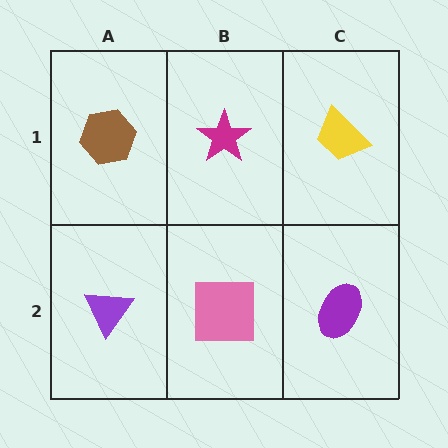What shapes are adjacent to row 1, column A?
A purple triangle (row 2, column A), a magenta star (row 1, column B).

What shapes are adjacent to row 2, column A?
A brown hexagon (row 1, column A), a pink square (row 2, column B).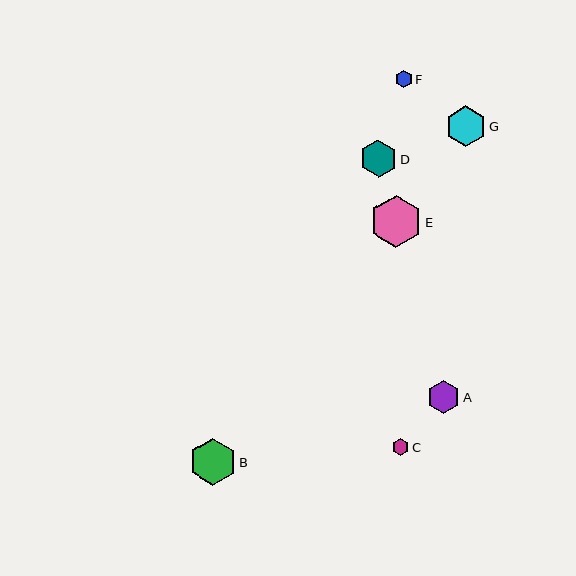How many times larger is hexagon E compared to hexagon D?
Hexagon E is approximately 1.4 times the size of hexagon D.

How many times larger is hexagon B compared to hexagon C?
Hexagon B is approximately 2.9 times the size of hexagon C.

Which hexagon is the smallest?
Hexagon C is the smallest with a size of approximately 16 pixels.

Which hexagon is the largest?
Hexagon E is the largest with a size of approximately 52 pixels.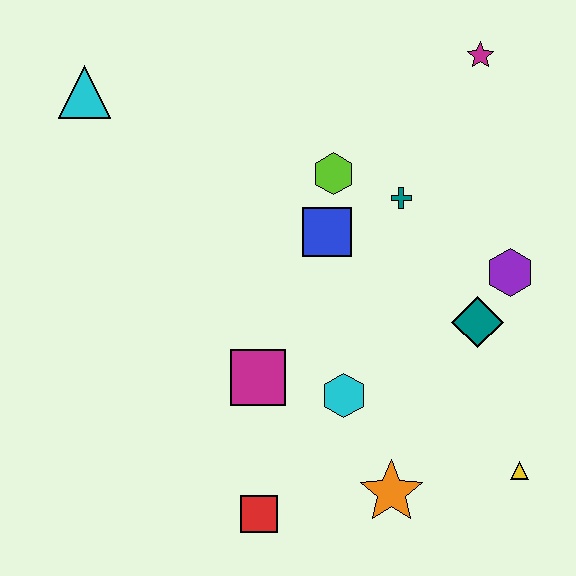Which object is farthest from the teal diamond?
The cyan triangle is farthest from the teal diamond.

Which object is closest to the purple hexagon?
The teal diamond is closest to the purple hexagon.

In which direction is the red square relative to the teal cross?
The red square is below the teal cross.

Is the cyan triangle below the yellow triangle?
No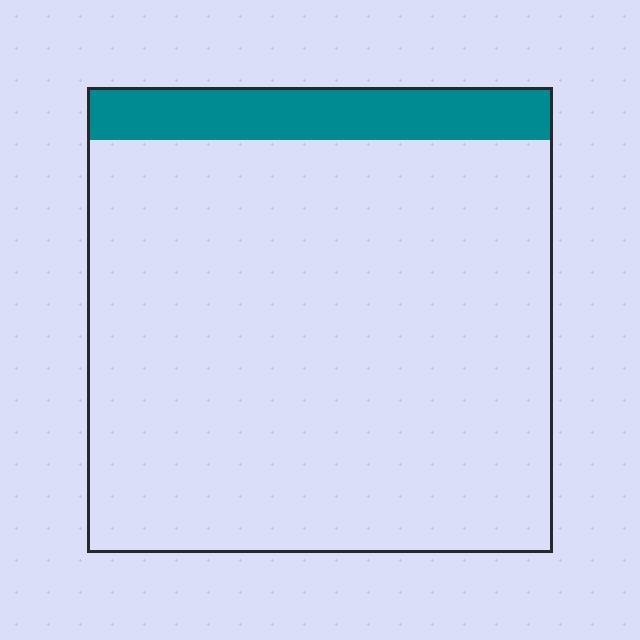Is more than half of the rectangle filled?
No.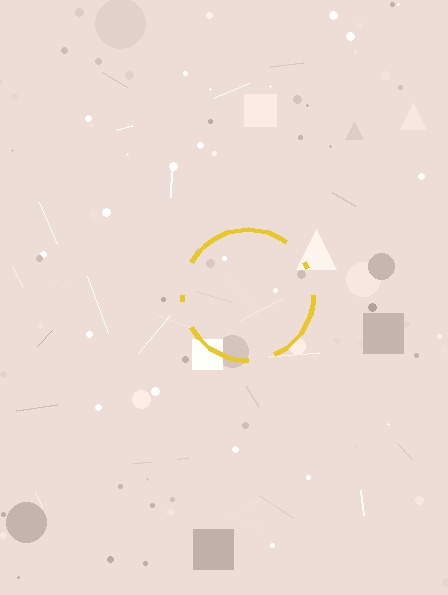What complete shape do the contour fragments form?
The contour fragments form a circle.